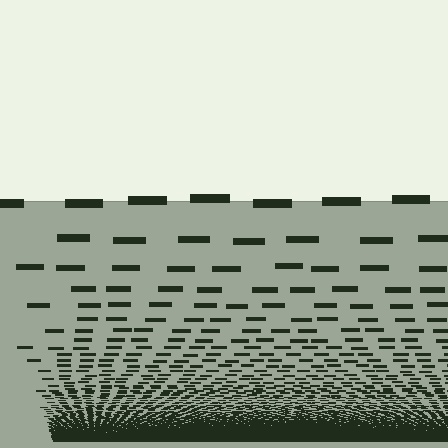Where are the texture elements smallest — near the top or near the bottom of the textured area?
Near the bottom.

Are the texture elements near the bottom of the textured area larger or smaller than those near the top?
Smaller. The gradient is inverted — elements near the bottom are smaller and denser.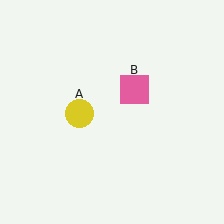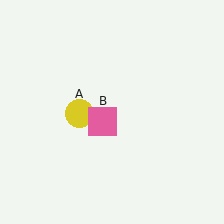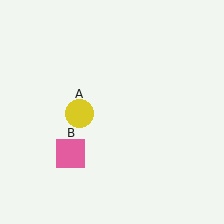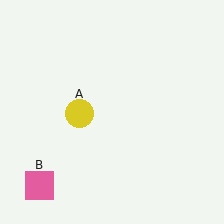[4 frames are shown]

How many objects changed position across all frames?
1 object changed position: pink square (object B).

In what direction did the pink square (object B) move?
The pink square (object B) moved down and to the left.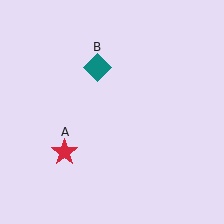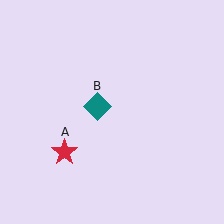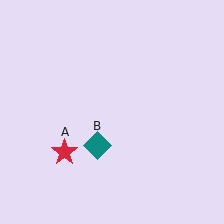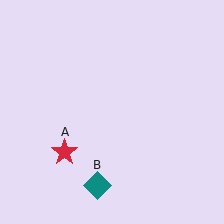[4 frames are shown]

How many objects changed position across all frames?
1 object changed position: teal diamond (object B).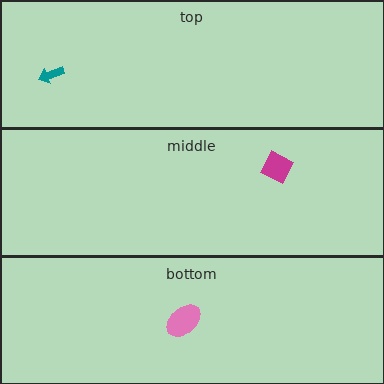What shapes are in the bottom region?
The pink ellipse.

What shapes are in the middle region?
The magenta diamond.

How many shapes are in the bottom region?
1.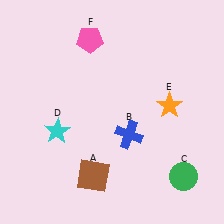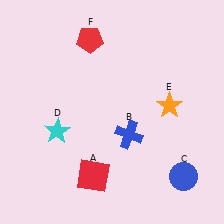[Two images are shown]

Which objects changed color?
A changed from brown to red. C changed from green to blue. F changed from pink to red.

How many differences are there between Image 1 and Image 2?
There are 3 differences between the two images.